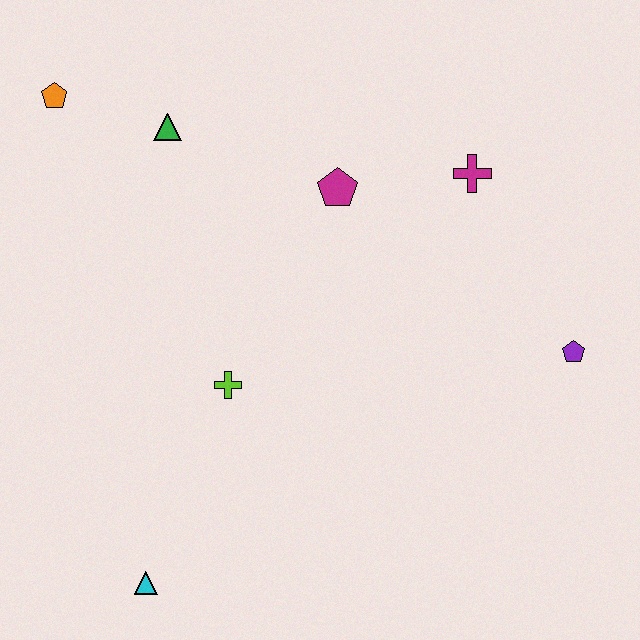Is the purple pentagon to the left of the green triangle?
No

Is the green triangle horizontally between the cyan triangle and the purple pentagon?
Yes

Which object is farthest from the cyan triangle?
The magenta cross is farthest from the cyan triangle.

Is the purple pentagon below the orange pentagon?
Yes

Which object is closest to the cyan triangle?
The lime cross is closest to the cyan triangle.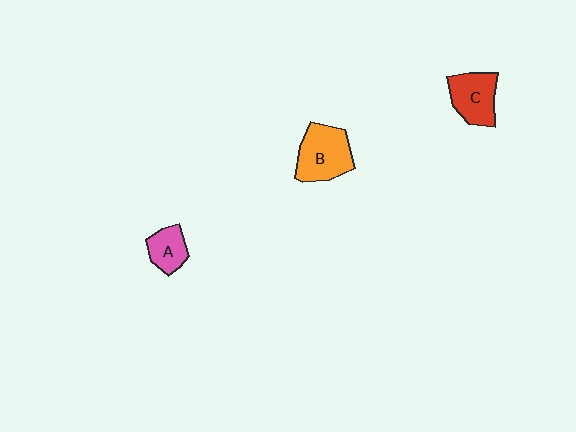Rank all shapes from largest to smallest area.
From largest to smallest: B (orange), C (red), A (pink).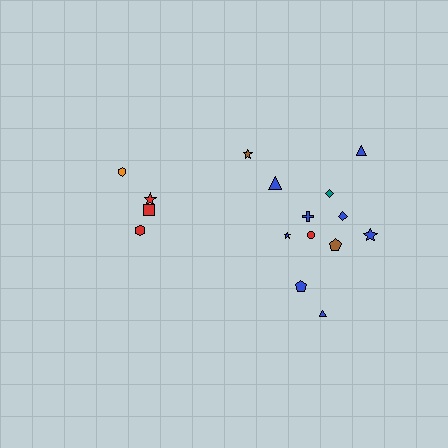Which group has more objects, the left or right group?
The right group.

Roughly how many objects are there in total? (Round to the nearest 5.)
Roughly 15 objects in total.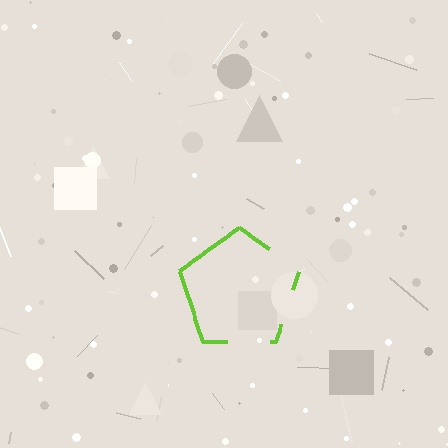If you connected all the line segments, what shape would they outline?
They would outline a pentagon.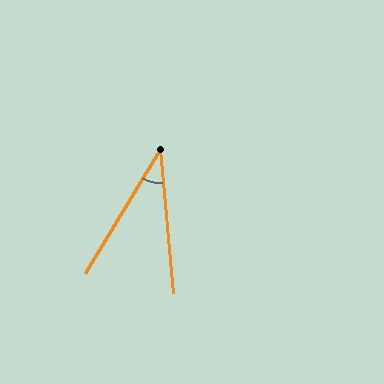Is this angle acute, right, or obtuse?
It is acute.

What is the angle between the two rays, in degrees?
Approximately 36 degrees.